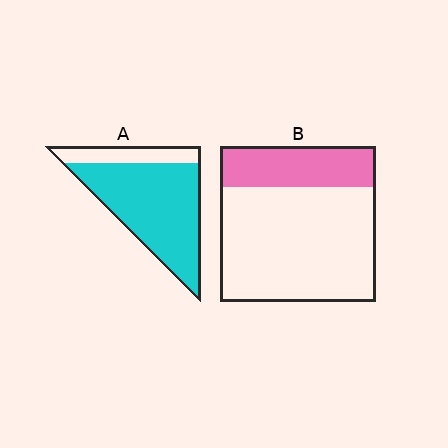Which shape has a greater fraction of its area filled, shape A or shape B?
Shape A.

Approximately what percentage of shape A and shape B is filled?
A is approximately 80% and B is approximately 25%.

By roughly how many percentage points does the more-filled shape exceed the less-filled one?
By roughly 55 percentage points (A over B).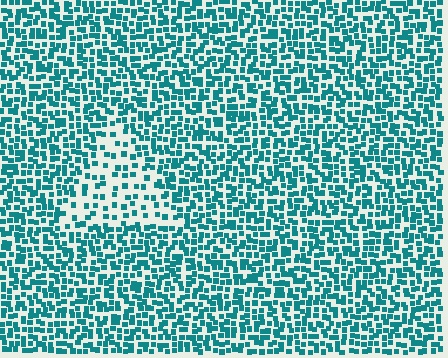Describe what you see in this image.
The image contains small teal elements arranged at two different densities. A triangle-shaped region is visible where the elements are less densely packed than the surrounding area.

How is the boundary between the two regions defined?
The boundary is defined by a change in element density (approximately 2.2x ratio). All elements are the same color, size, and shape.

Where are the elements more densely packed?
The elements are more densely packed outside the triangle boundary.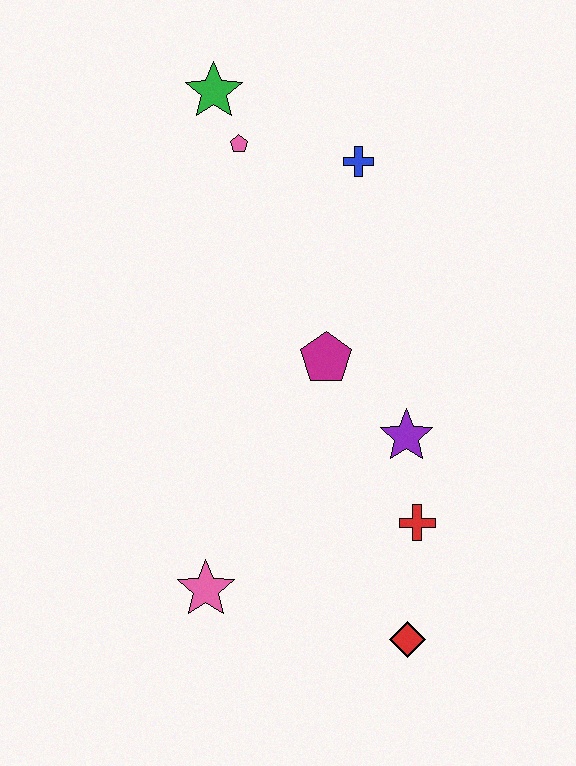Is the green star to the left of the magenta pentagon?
Yes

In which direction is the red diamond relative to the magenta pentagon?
The red diamond is below the magenta pentagon.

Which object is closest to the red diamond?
The red cross is closest to the red diamond.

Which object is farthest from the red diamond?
The green star is farthest from the red diamond.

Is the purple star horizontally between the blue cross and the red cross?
Yes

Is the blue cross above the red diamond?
Yes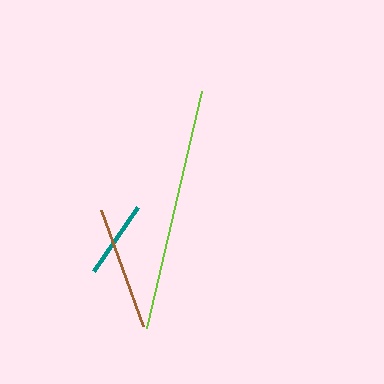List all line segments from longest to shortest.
From longest to shortest: lime, brown, teal.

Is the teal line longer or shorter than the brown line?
The brown line is longer than the teal line.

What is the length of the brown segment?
The brown segment is approximately 123 pixels long.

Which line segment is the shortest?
The teal line is the shortest at approximately 78 pixels.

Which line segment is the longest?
The lime line is the longest at approximately 244 pixels.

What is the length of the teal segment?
The teal segment is approximately 78 pixels long.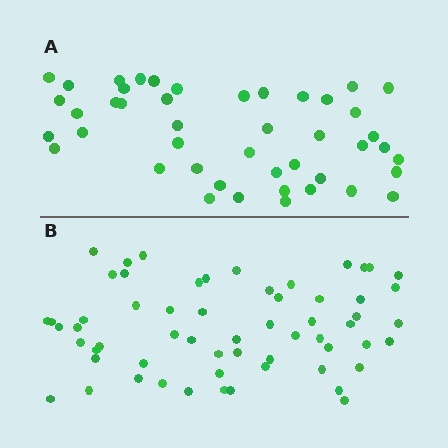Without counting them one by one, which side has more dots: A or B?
Region B (the bottom region) has more dots.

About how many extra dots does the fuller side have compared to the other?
Region B has approximately 15 more dots than region A.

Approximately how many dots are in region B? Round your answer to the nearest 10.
About 60 dots.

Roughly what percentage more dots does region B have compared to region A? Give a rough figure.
About 35% more.